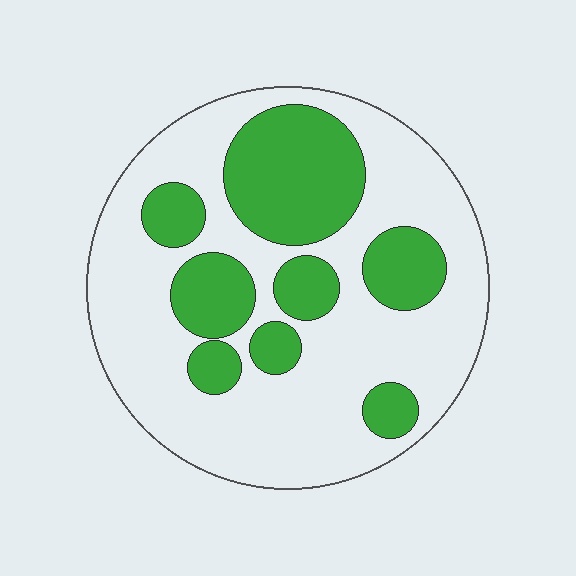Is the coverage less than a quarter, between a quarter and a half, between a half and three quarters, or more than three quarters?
Between a quarter and a half.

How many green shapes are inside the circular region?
8.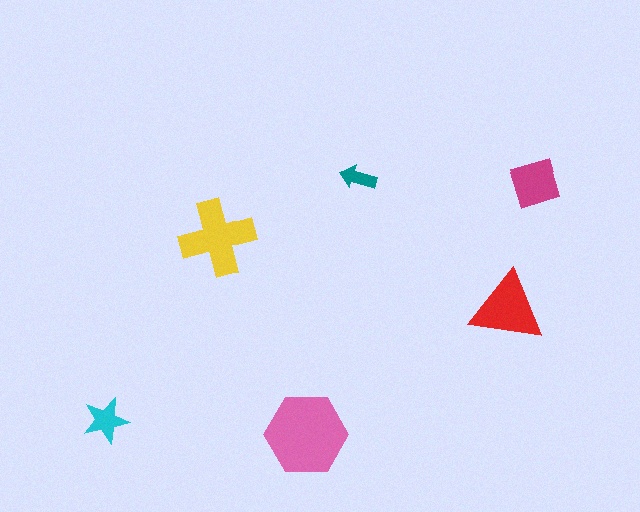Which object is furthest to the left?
The cyan star is leftmost.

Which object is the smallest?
The teal arrow.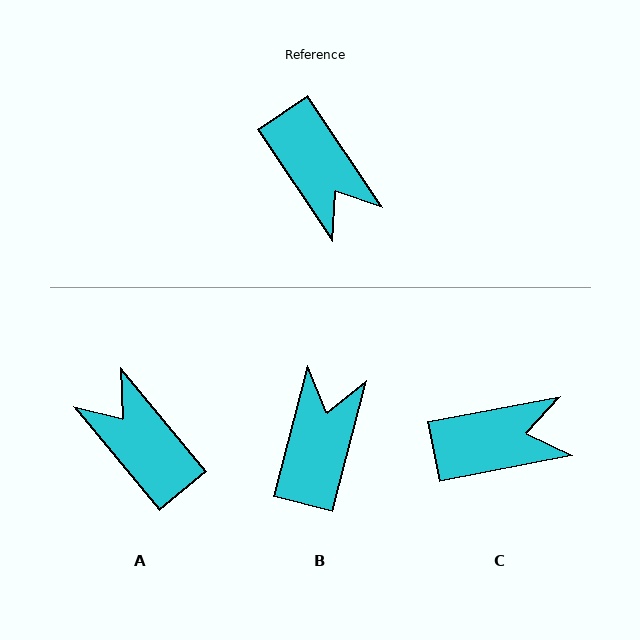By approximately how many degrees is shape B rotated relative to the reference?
Approximately 132 degrees counter-clockwise.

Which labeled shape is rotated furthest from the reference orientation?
A, about 174 degrees away.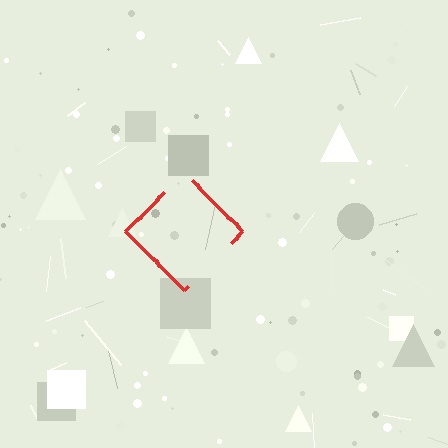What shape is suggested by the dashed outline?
The dashed outline suggests a diamond.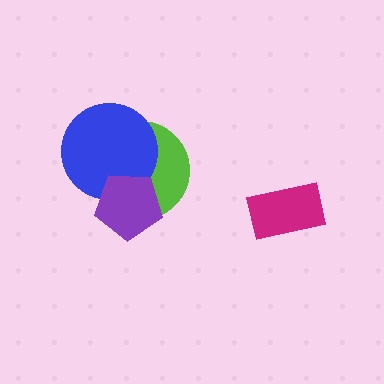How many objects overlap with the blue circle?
2 objects overlap with the blue circle.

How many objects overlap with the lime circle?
2 objects overlap with the lime circle.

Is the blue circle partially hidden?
Yes, it is partially covered by another shape.